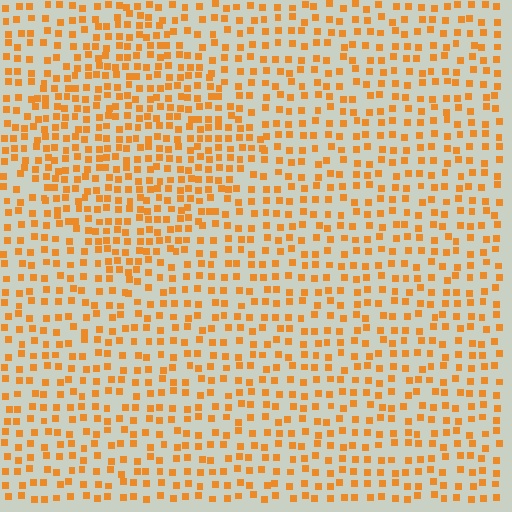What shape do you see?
I see a diamond.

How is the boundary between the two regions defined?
The boundary is defined by a change in element density (approximately 1.6x ratio). All elements are the same color, size, and shape.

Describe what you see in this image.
The image contains small orange elements arranged at two different densities. A diamond-shaped region is visible where the elements are more densely packed than the surrounding area.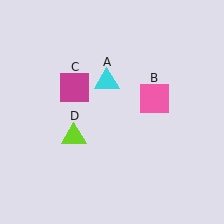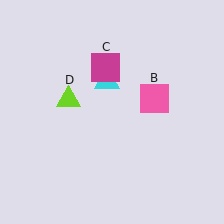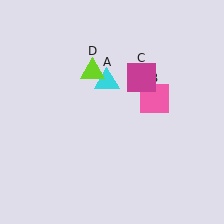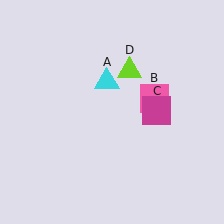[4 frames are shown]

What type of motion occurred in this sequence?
The magenta square (object C), lime triangle (object D) rotated clockwise around the center of the scene.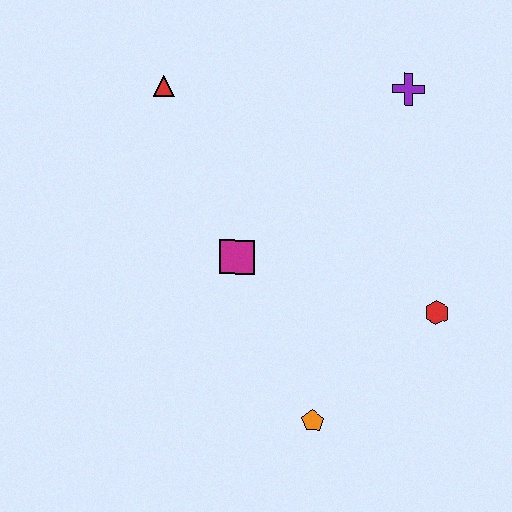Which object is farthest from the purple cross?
The orange pentagon is farthest from the purple cross.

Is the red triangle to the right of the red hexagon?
No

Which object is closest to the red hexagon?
The orange pentagon is closest to the red hexagon.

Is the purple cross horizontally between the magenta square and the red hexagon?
Yes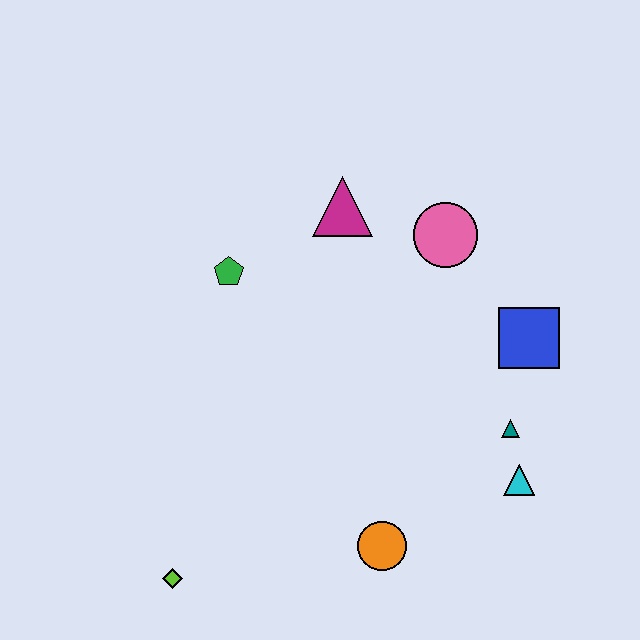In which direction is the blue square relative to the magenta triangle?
The blue square is to the right of the magenta triangle.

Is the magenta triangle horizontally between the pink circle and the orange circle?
No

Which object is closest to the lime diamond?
The orange circle is closest to the lime diamond.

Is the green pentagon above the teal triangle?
Yes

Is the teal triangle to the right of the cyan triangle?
No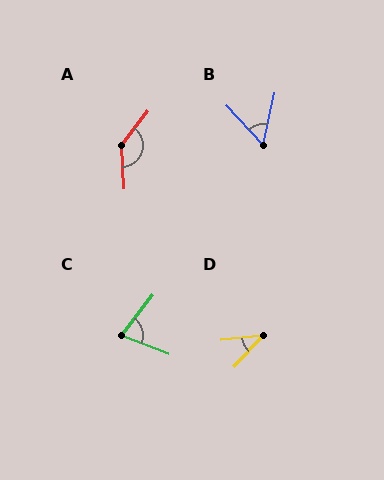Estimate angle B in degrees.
Approximately 55 degrees.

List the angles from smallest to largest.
D (41°), B (55°), C (73°), A (139°).